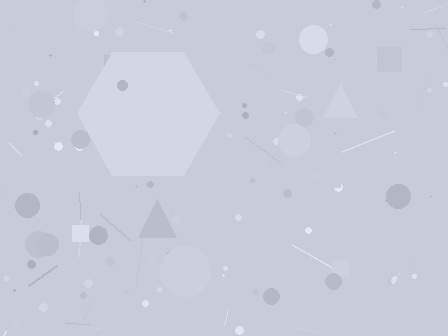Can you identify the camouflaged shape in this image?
The camouflaged shape is a hexagon.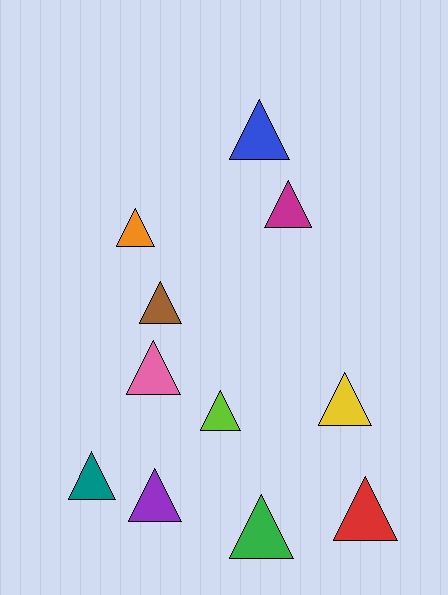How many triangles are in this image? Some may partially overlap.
There are 11 triangles.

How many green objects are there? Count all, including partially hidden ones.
There is 1 green object.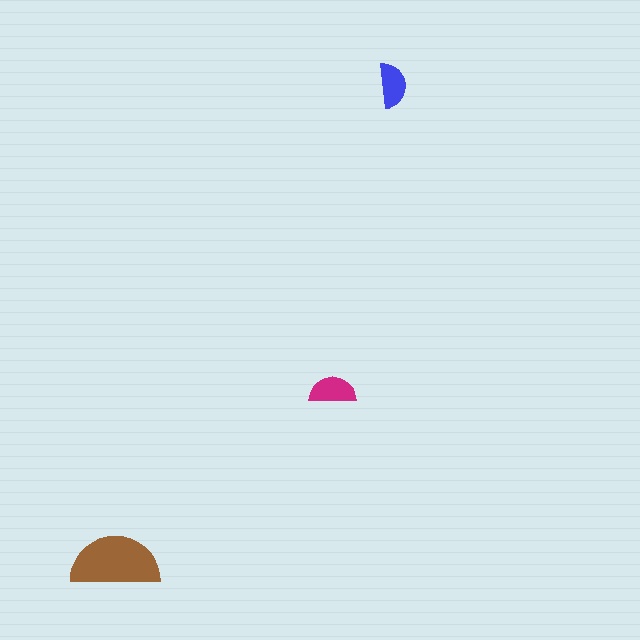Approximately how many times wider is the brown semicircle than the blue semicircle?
About 2 times wider.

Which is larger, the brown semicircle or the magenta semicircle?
The brown one.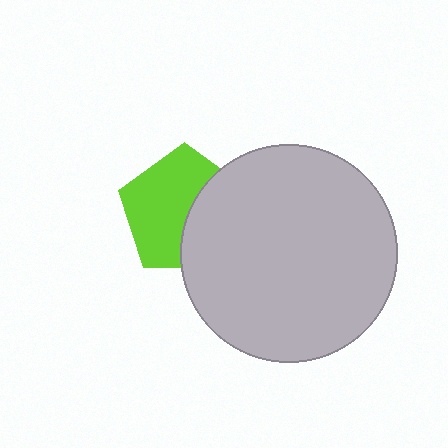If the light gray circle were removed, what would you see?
You would see the complete lime pentagon.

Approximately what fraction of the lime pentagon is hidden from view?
Roughly 41% of the lime pentagon is hidden behind the light gray circle.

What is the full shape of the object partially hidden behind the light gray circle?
The partially hidden object is a lime pentagon.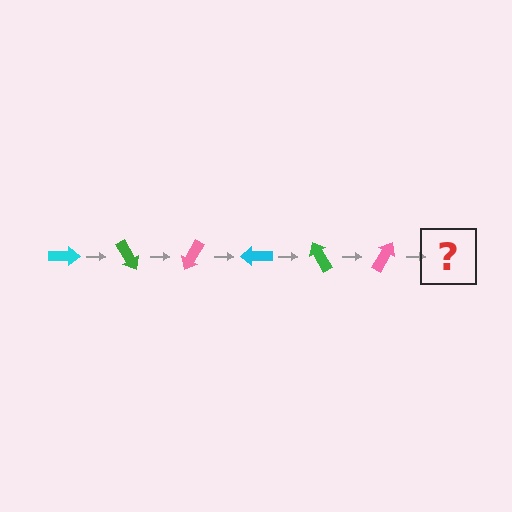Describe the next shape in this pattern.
It should be a cyan arrow, rotated 360 degrees from the start.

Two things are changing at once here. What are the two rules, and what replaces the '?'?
The two rules are that it rotates 60 degrees each step and the color cycles through cyan, green, and pink. The '?' should be a cyan arrow, rotated 360 degrees from the start.